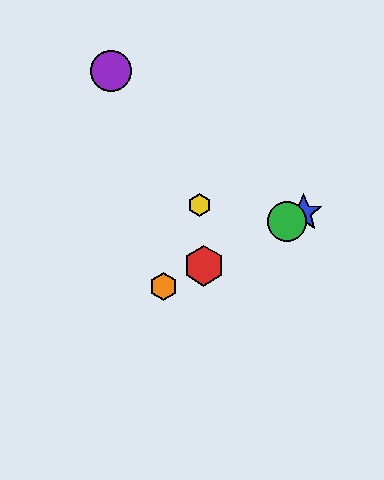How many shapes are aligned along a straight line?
4 shapes (the red hexagon, the blue star, the green circle, the orange hexagon) are aligned along a straight line.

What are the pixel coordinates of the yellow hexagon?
The yellow hexagon is at (200, 205).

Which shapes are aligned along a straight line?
The red hexagon, the blue star, the green circle, the orange hexagon are aligned along a straight line.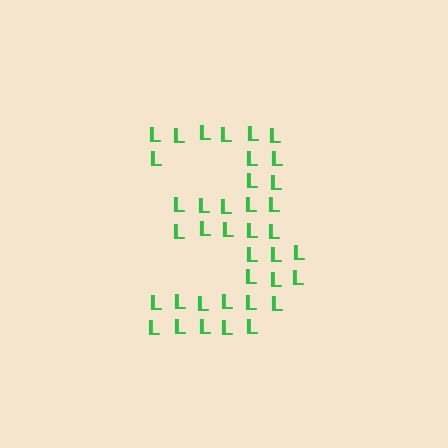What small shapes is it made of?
It is made of small letter L's.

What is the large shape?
The large shape is the digit 3.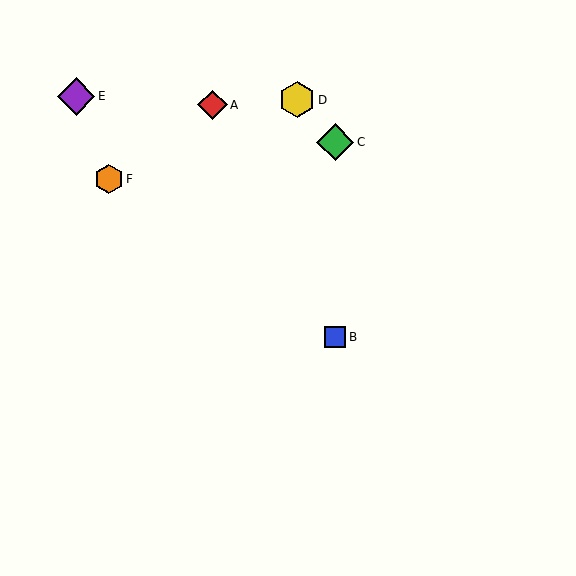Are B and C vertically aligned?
Yes, both are at x≈335.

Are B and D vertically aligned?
No, B is at x≈335 and D is at x≈297.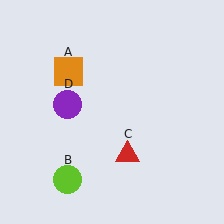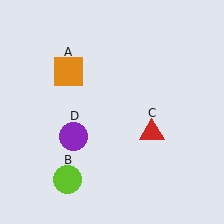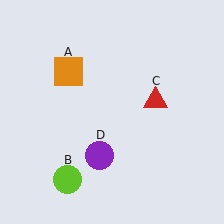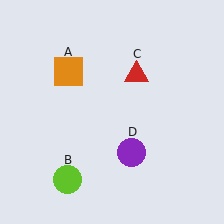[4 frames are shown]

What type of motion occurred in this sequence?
The red triangle (object C), purple circle (object D) rotated counterclockwise around the center of the scene.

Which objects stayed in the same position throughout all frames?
Orange square (object A) and lime circle (object B) remained stationary.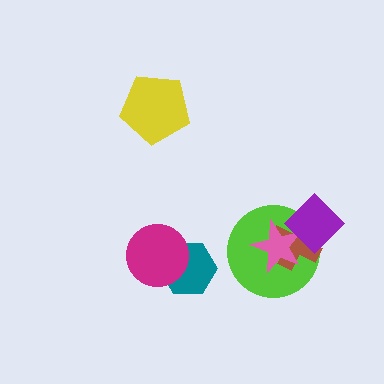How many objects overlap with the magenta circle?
1 object overlaps with the magenta circle.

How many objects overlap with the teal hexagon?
1 object overlaps with the teal hexagon.